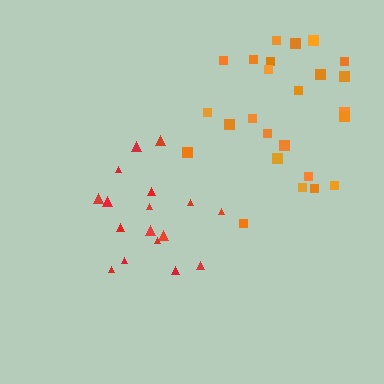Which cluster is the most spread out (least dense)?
Orange.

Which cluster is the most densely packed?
Red.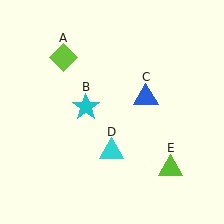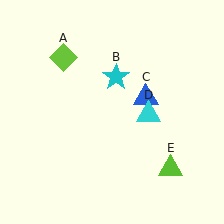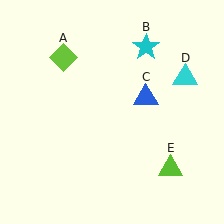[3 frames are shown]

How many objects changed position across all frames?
2 objects changed position: cyan star (object B), cyan triangle (object D).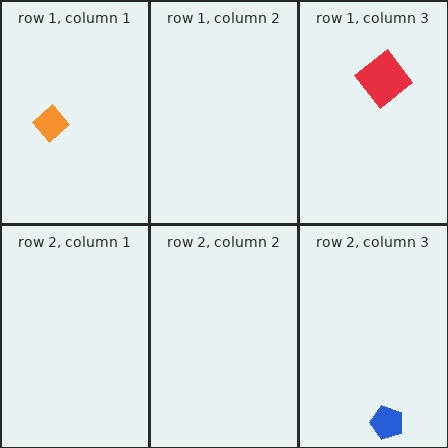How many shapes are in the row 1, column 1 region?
1.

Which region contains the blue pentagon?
The row 2, column 3 region.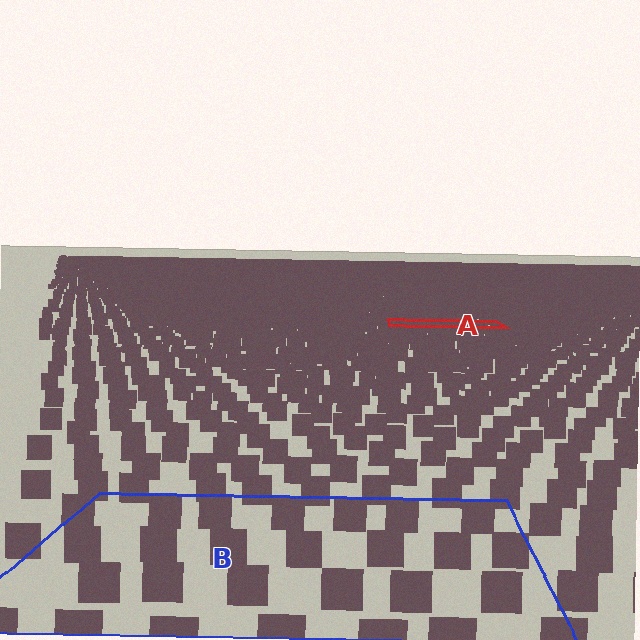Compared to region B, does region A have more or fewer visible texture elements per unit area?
Region A has more texture elements per unit area — they are packed more densely because it is farther away.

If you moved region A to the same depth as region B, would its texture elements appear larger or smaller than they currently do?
They would appear larger. At a closer depth, the same texture elements are projected at a bigger on-screen size.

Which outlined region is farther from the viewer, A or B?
Region A is farther from the viewer — the texture elements inside it appear smaller and more densely packed.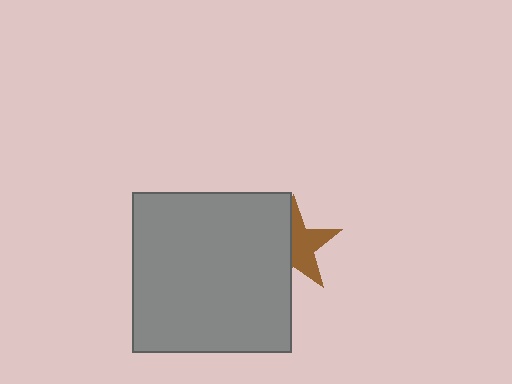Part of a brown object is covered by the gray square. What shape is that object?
It is a star.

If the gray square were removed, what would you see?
You would see the complete brown star.